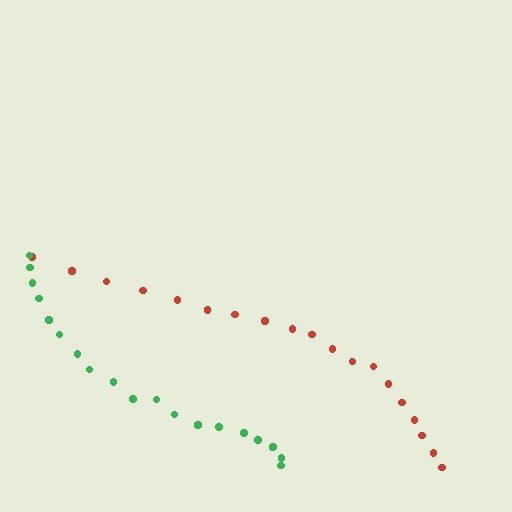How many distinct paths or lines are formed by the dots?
There are 2 distinct paths.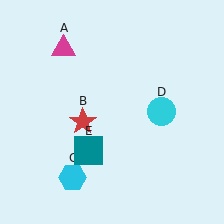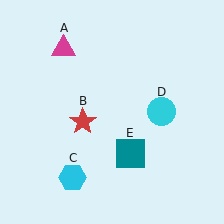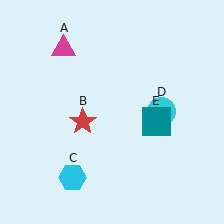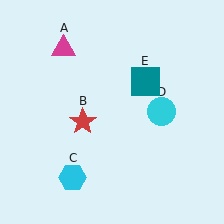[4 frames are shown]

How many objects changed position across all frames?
1 object changed position: teal square (object E).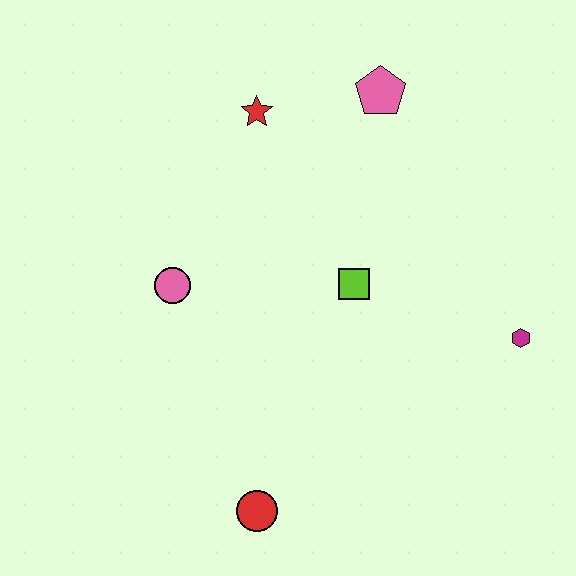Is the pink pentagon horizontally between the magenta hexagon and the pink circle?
Yes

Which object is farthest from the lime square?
The red circle is farthest from the lime square.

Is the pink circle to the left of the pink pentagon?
Yes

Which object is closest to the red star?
The pink pentagon is closest to the red star.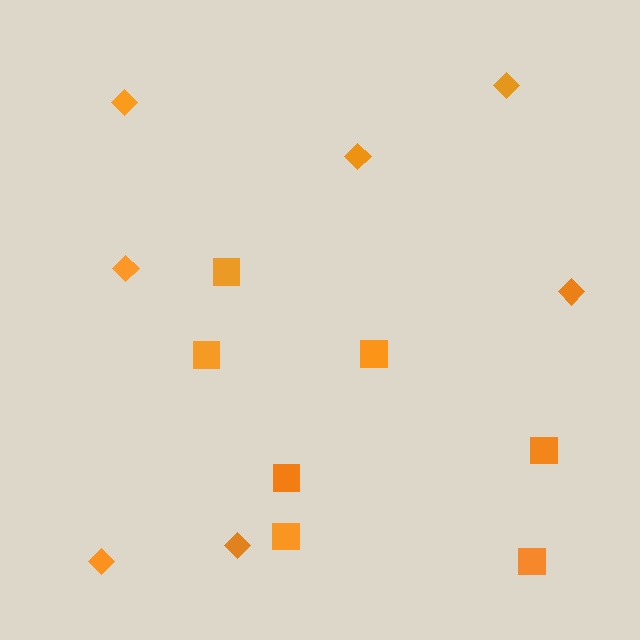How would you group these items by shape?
There are 2 groups: one group of diamonds (7) and one group of squares (7).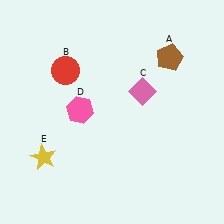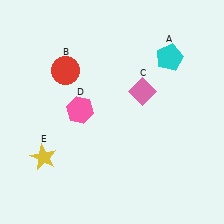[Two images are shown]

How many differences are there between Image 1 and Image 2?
There is 1 difference between the two images.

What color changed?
The pentagon (A) changed from brown in Image 1 to cyan in Image 2.